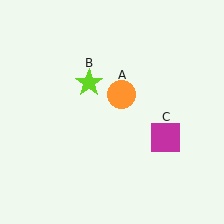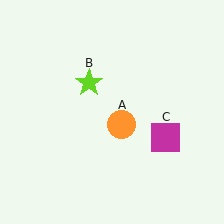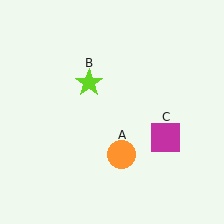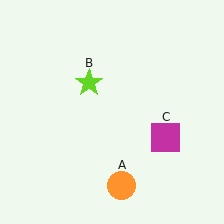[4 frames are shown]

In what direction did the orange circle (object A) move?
The orange circle (object A) moved down.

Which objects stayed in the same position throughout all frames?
Lime star (object B) and magenta square (object C) remained stationary.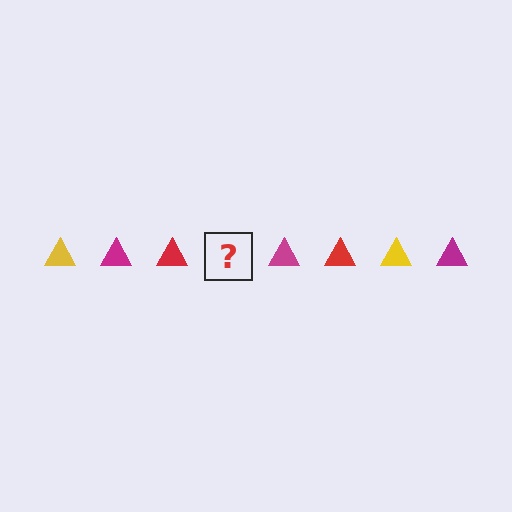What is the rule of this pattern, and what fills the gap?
The rule is that the pattern cycles through yellow, magenta, red triangles. The gap should be filled with a yellow triangle.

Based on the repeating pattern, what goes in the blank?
The blank should be a yellow triangle.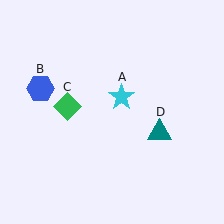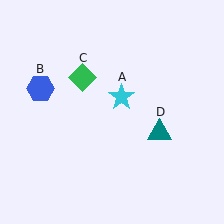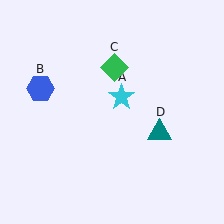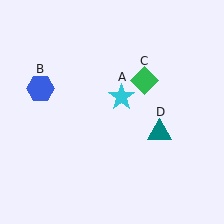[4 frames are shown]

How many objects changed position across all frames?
1 object changed position: green diamond (object C).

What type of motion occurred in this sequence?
The green diamond (object C) rotated clockwise around the center of the scene.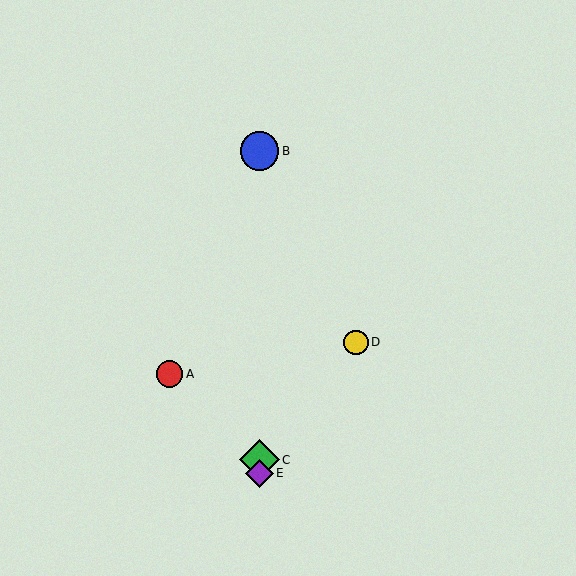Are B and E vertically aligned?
Yes, both are at x≈260.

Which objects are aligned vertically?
Objects B, C, E are aligned vertically.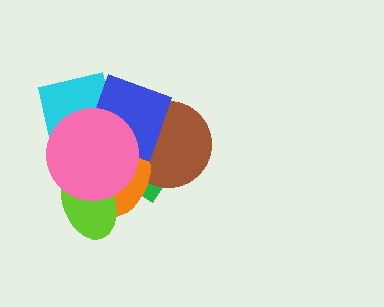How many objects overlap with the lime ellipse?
3 objects overlap with the lime ellipse.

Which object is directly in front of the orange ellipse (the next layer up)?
The blue square is directly in front of the orange ellipse.